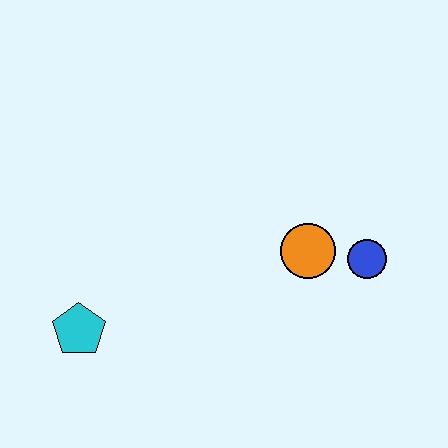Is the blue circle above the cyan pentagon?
Yes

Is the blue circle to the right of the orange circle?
Yes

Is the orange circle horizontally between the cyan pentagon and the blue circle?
Yes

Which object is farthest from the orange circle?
The cyan pentagon is farthest from the orange circle.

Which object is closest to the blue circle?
The orange circle is closest to the blue circle.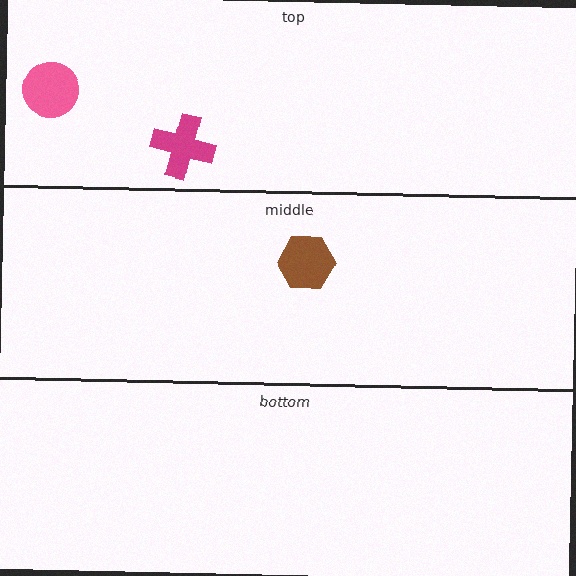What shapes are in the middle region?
The brown hexagon.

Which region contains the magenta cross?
The top region.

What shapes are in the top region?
The magenta cross, the pink circle.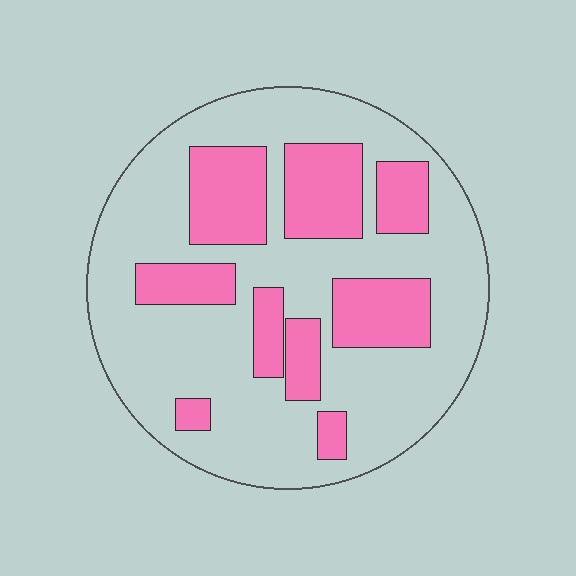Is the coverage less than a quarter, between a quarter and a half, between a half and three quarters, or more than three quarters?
Between a quarter and a half.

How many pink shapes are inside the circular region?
9.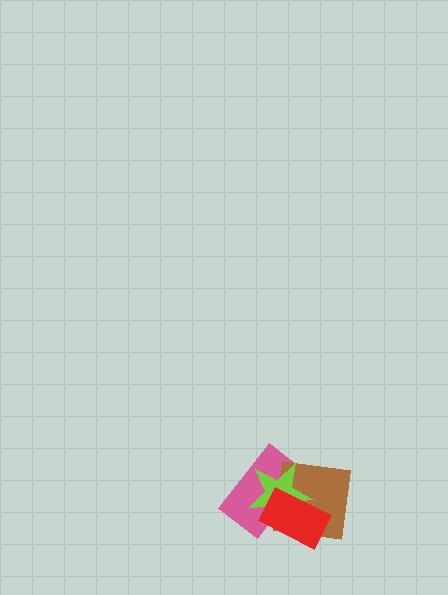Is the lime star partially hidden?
Yes, it is partially covered by another shape.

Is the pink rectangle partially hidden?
Yes, it is partially covered by another shape.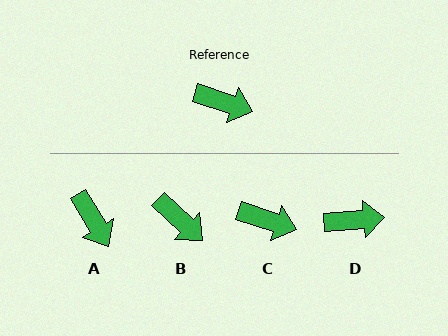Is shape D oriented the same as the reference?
No, it is off by about 23 degrees.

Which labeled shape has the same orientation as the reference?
C.